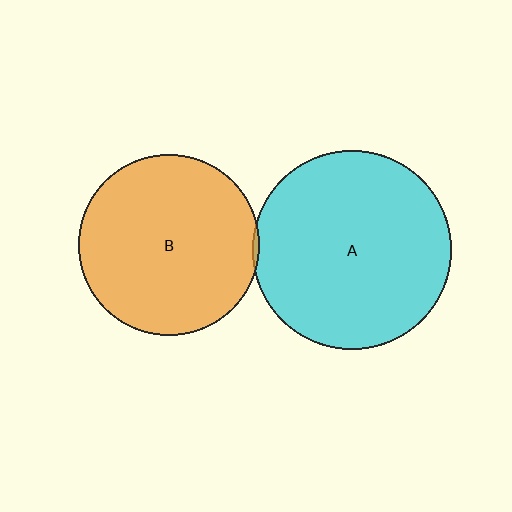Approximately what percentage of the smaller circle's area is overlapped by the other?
Approximately 5%.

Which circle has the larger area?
Circle A (cyan).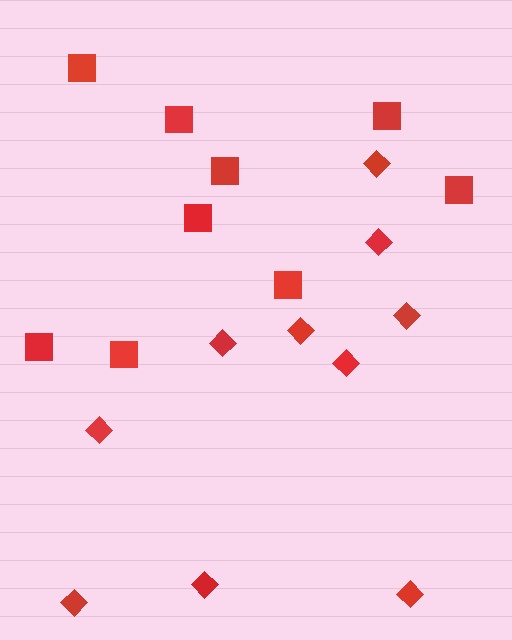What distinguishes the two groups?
There are 2 groups: one group of diamonds (10) and one group of squares (9).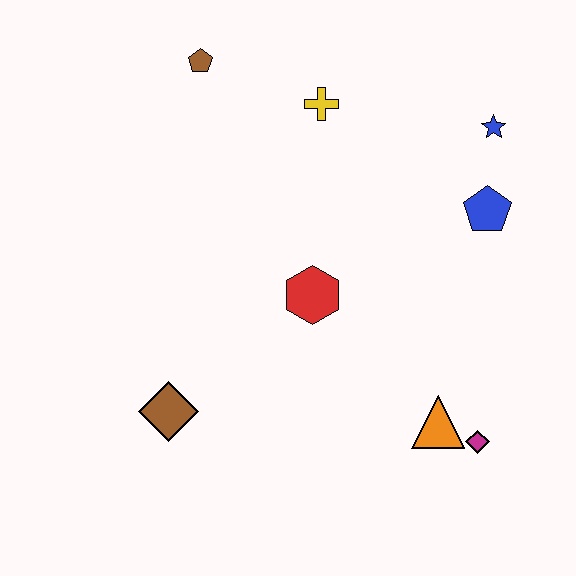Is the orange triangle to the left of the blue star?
Yes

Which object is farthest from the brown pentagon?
The magenta diamond is farthest from the brown pentagon.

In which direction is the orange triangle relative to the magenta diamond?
The orange triangle is to the left of the magenta diamond.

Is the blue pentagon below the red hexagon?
No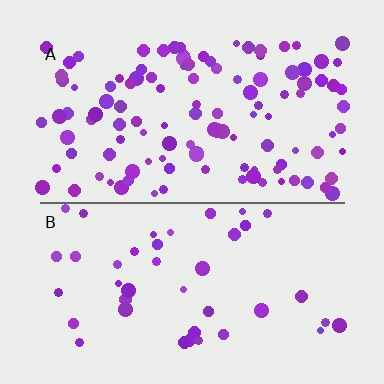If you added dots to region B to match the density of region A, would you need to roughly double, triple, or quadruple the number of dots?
Approximately triple.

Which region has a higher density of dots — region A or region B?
A (the top).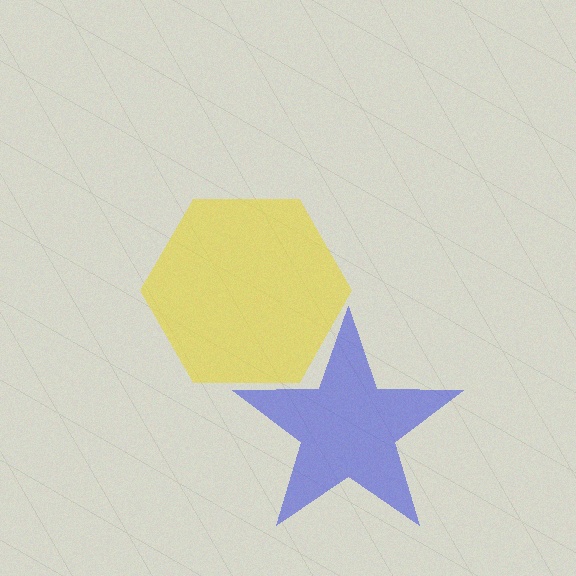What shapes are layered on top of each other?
The layered shapes are: a blue star, a yellow hexagon.